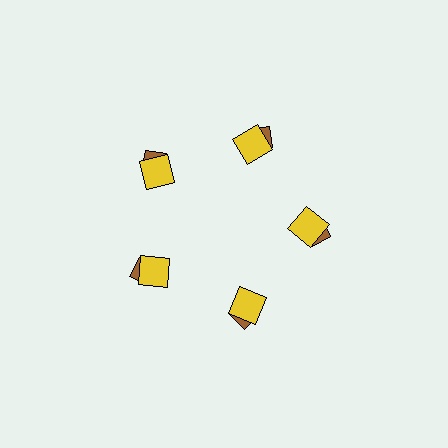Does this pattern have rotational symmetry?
Yes, this pattern has 5-fold rotational symmetry. It looks the same after rotating 72 degrees around the center.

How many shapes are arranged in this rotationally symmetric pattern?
There are 10 shapes, arranged in 5 groups of 2.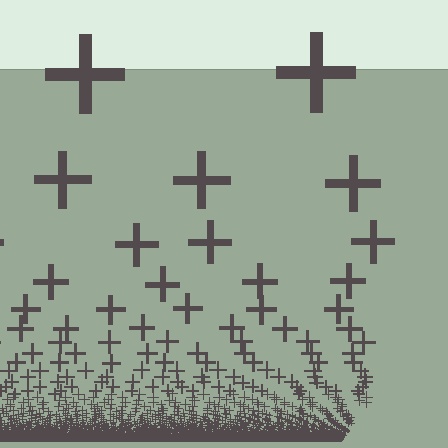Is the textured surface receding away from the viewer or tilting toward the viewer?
The surface appears to tilt toward the viewer. Texture elements get larger and sparser toward the top.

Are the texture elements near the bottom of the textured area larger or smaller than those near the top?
Smaller. The gradient is inverted — elements near the bottom are smaller and denser.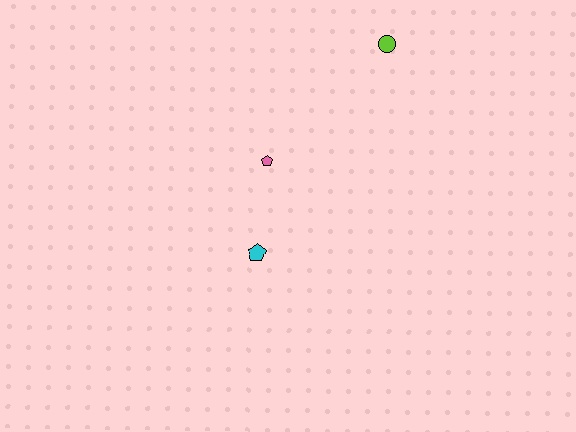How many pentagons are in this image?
There are 2 pentagons.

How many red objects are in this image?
There are no red objects.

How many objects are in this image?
There are 3 objects.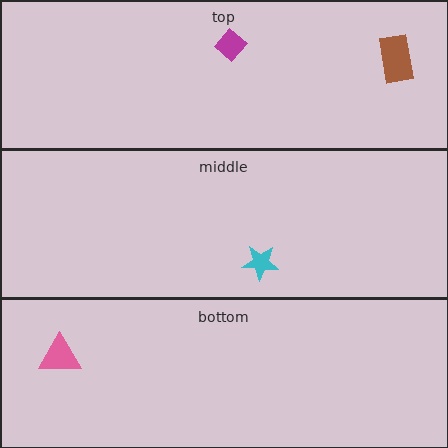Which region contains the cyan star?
The middle region.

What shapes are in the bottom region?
The pink triangle.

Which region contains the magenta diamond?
The top region.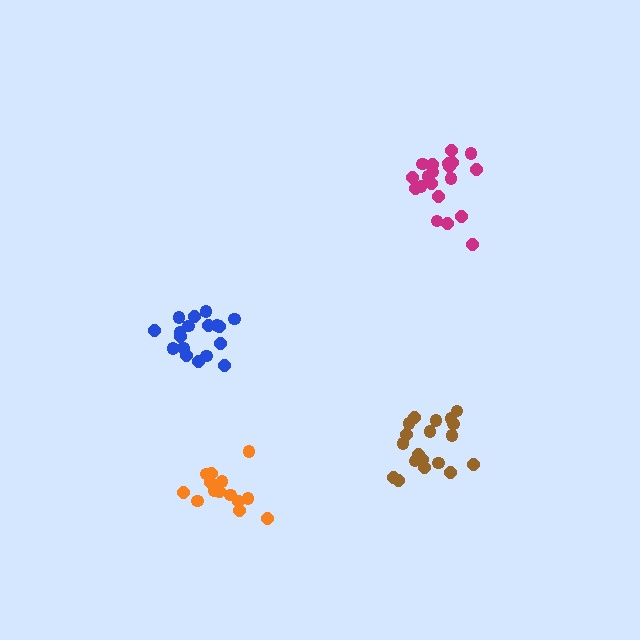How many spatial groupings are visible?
There are 4 spatial groupings.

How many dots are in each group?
Group 1: 18 dots, Group 2: 20 dots, Group 3: 14 dots, Group 4: 19 dots (71 total).